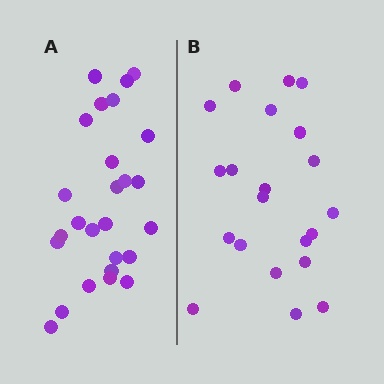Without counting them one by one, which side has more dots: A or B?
Region A (the left region) has more dots.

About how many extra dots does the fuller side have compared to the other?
Region A has about 5 more dots than region B.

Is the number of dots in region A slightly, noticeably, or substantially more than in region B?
Region A has only slightly more — the two regions are fairly close. The ratio is roughly 1.2 to 1.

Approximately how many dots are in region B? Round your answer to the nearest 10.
About 20 dots. (The exact count is 21, which rounds to 20.)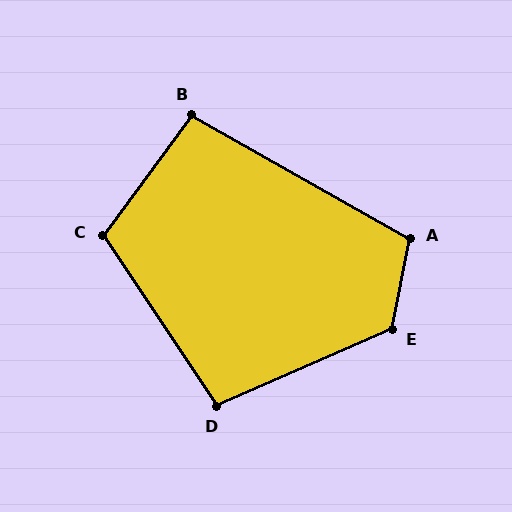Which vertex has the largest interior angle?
E, at approximately 124 degrees.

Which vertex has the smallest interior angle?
B, at approximately 97 degrees.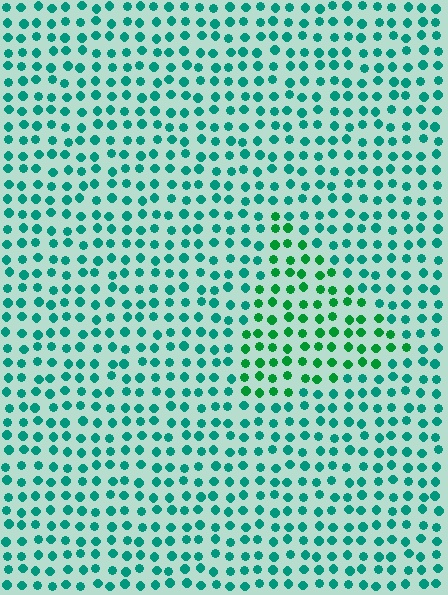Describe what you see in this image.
The image is filled with small teal elements in a uniform arrangement. A triangle-shaped region is visible where the elements are tinted to a slightly different hue, forming a subtle color boundary.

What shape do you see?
I see a triangle.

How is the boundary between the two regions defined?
The boundary is defined purely by a slight shift in hue (about 31 degrees). Spacing, size, and orientation are identical on both sides.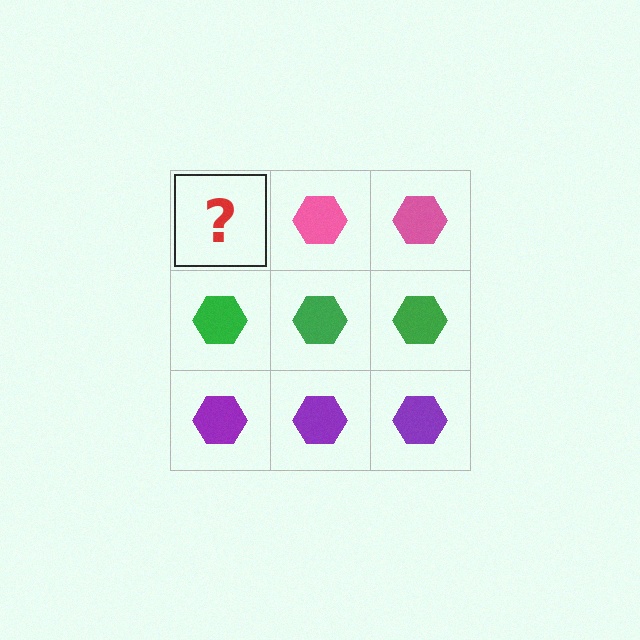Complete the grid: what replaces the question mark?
The question mark should be replaced with a pink hexagon.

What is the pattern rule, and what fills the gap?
The rule is that each row has a consistent color. The gap should be filled with a pink hexagon.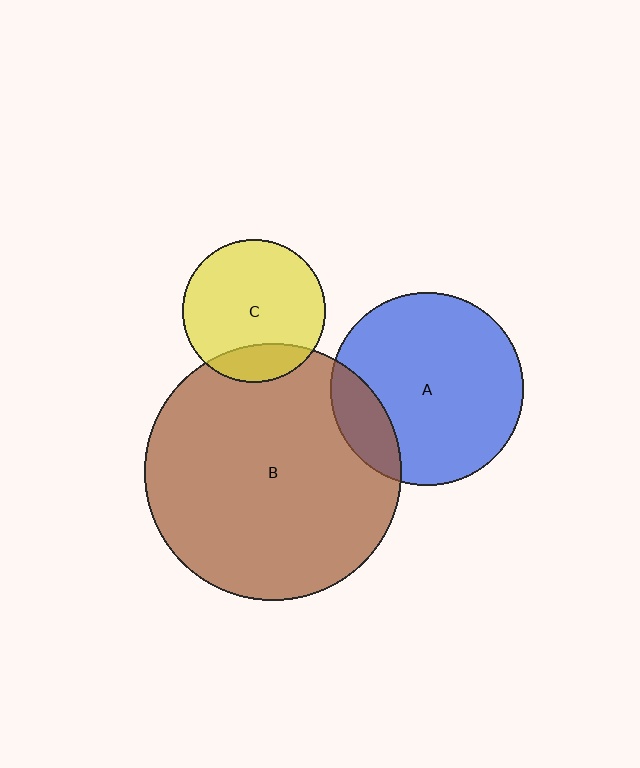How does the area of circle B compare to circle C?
Approximately 3.2 times.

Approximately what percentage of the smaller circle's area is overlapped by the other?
Approximately 15%.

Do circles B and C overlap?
Yes.